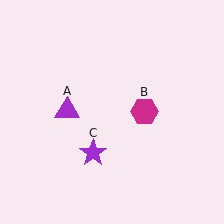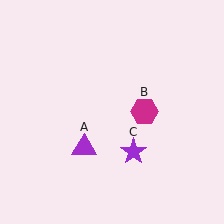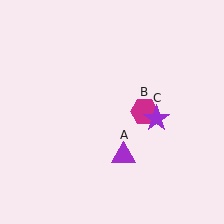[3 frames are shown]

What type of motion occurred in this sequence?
The purple triangle (object A), purple star (object C) rotated counterclockwise around the center of the scene.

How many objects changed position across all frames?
2 objects changed position: purple triangle (object A), purple star (object C).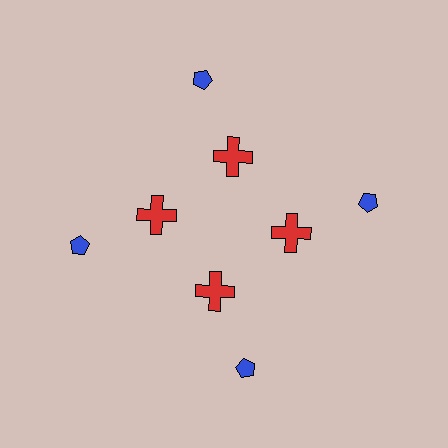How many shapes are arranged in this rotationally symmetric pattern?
There are 8 shapes, arranged in 4 groups of 2.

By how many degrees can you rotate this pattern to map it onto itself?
The pattern maps onto itself every 90 degrees of rotation.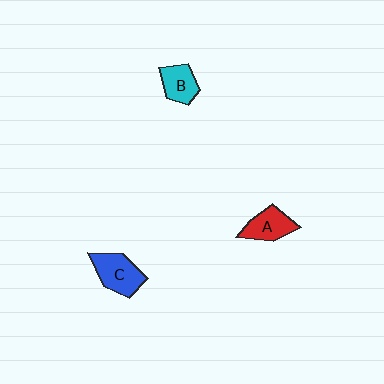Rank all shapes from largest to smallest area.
From largest to smallest: C (blue), A (red), B (cyan).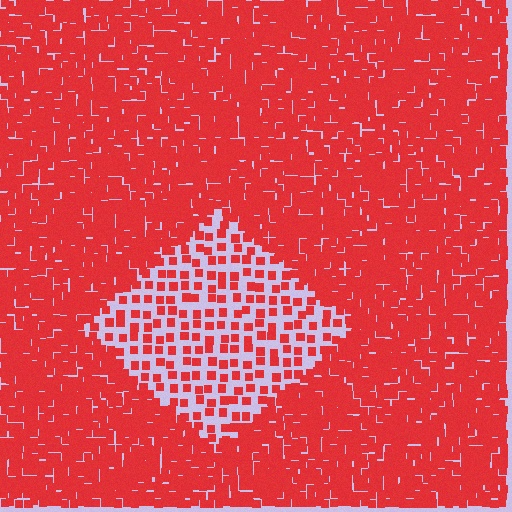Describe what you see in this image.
The image contains small red elements arranged at two different densities. A diamond-shaped region is visible where the elements are less densely packed than the surrounding area.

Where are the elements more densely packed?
The elements are more densely packed outside the diamond boundary.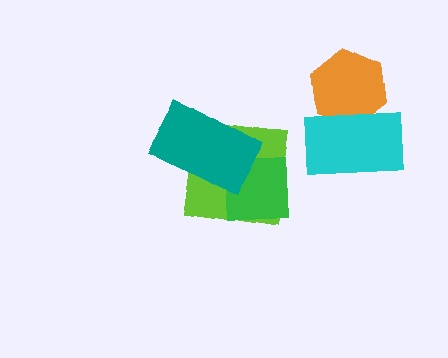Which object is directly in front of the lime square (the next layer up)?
The green square is directly in front of the lime square.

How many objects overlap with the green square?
2 objects overlap with the green square.